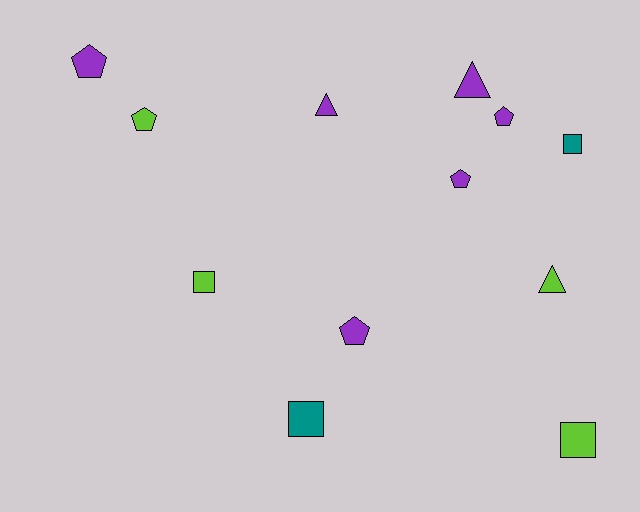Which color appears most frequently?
Purple, with 6 objects.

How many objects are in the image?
There are 12 objects.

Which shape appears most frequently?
Pentagon, with 5 objects.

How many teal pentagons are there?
There are no teal pentagons.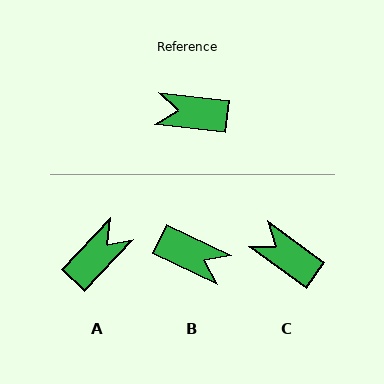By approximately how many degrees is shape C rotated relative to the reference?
Approximately 29 degrees clockwise.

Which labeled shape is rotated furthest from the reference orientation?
B, about 161 degrees away.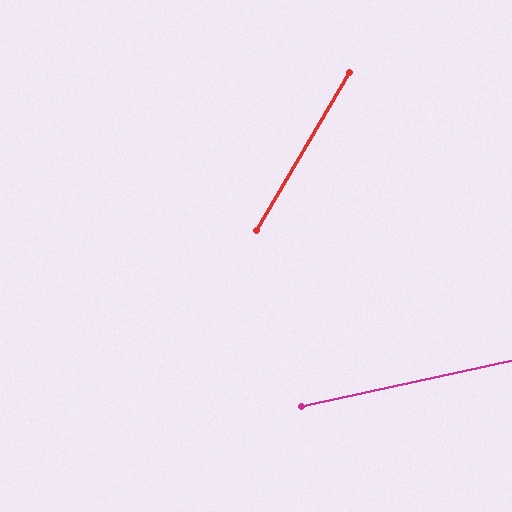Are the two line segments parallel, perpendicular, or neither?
Neither parallel nor perpendicular — they differ by about 47°.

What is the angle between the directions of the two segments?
Approximately 47 degrees.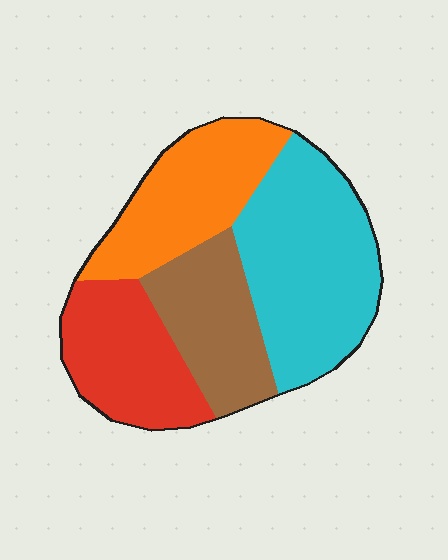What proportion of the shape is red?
Red takes up between a sixth and a third of the shape.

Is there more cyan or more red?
Cyan.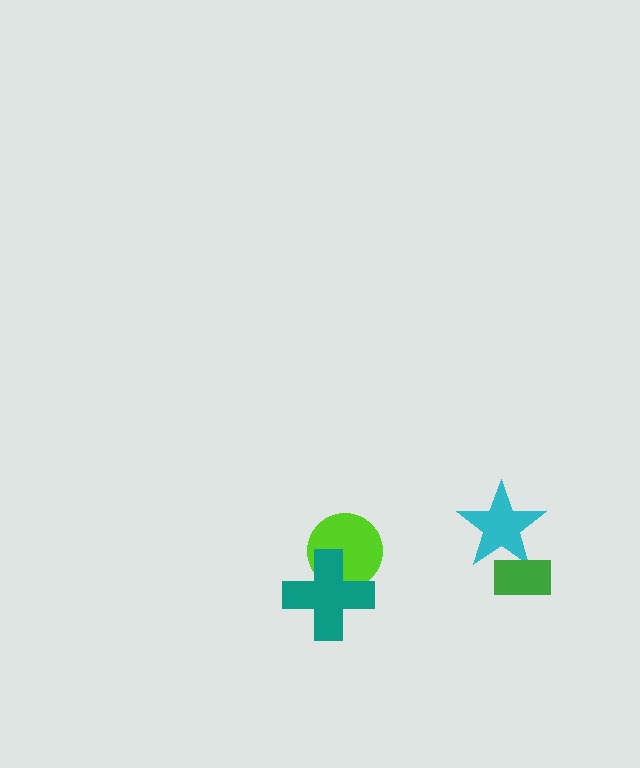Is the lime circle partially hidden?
Yes, it is partially covered by another shape.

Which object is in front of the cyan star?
The green rectangle is in front of the cyan star.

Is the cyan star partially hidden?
Yes, it is partially covered by another shape.